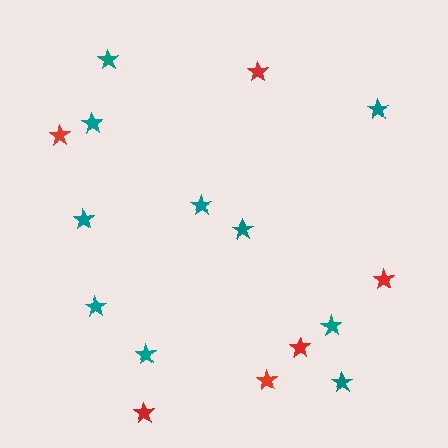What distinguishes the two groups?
There are 2 groups: one group of teal stars (10) and one group of red stars (6).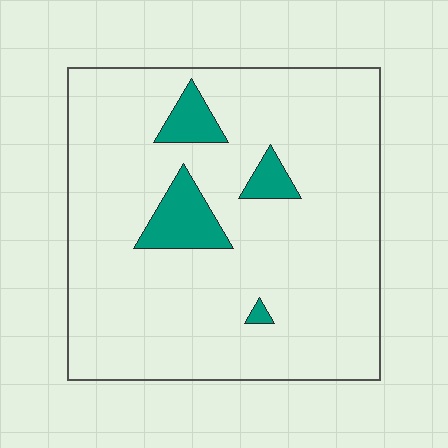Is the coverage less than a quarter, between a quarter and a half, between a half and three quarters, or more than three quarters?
Less than a quarter.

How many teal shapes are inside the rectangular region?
4.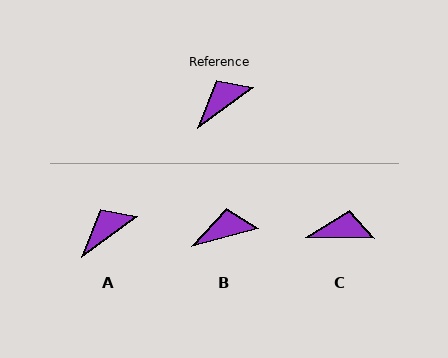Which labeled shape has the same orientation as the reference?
A.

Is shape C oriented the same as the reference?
No, it is off by about 37 degrees.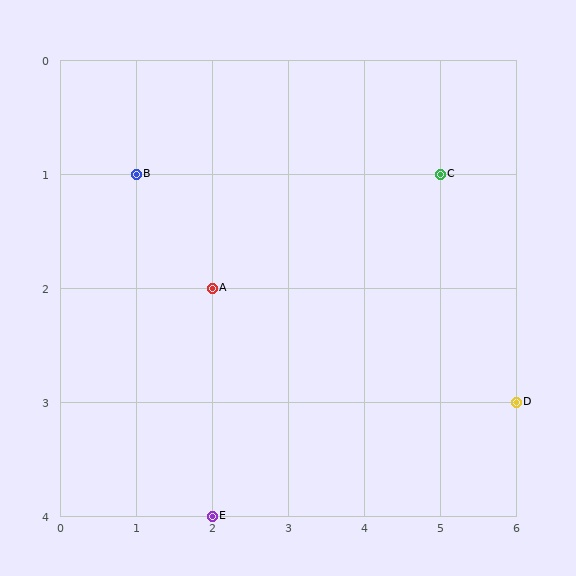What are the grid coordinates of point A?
Point A is at grid coordinates (2, 2).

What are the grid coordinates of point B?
Point B is at grid coordinates (1, 1).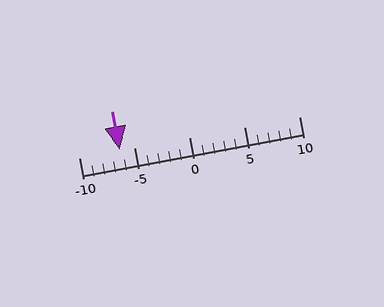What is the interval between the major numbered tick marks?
The major tick marks are spaced 5 units apart.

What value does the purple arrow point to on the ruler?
The purple arrow points to approximately -6.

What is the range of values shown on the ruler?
The ruler shows values from -10 to 10.